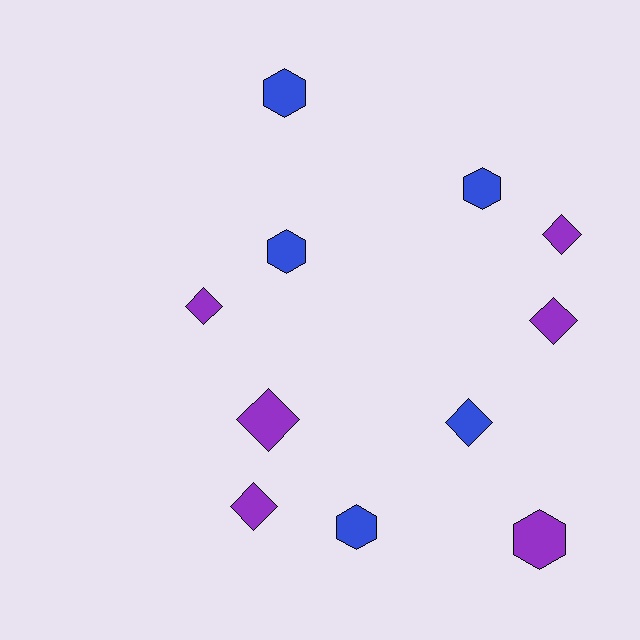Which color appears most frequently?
Purple, with 6 objects.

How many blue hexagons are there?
There are 4 blue hexagons.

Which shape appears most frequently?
Diamond, with 6 objects.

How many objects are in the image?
There are 11 objects.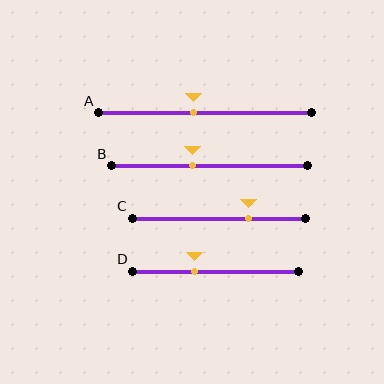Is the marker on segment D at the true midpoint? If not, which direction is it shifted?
No, the marker on segment D is shifted to the left by about 13% of the segment length.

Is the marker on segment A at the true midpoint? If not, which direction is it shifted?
No, the marker on segment A is shifted to the left by about 5% of the segment length.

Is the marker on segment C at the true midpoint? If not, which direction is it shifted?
No, the marker on segment C is shifted to the right by about 17% of the segment length.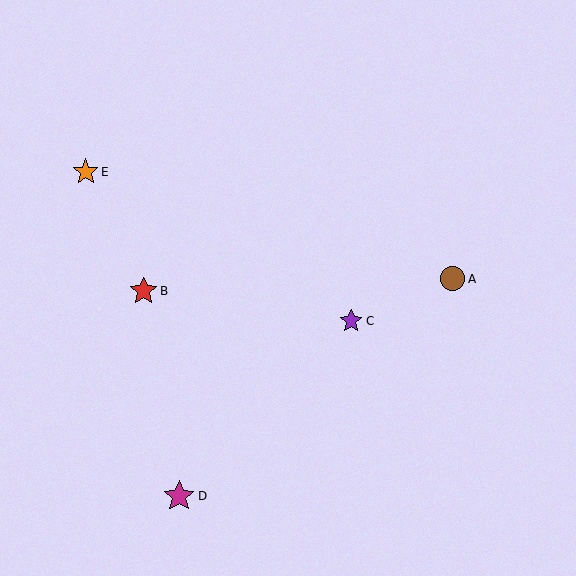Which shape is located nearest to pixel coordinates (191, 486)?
The magenta star (labeled D) at (179, 496) is nearest to that location.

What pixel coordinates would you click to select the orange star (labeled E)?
Click at (86, 172) to select the orange star E.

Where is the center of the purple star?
The center of the purple star is at (351, 321).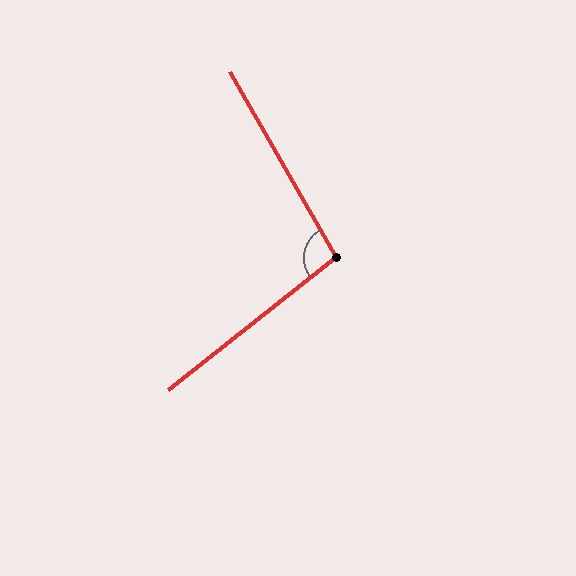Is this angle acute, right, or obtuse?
It is obtuse.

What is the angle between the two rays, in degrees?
Approximately 99 degrees.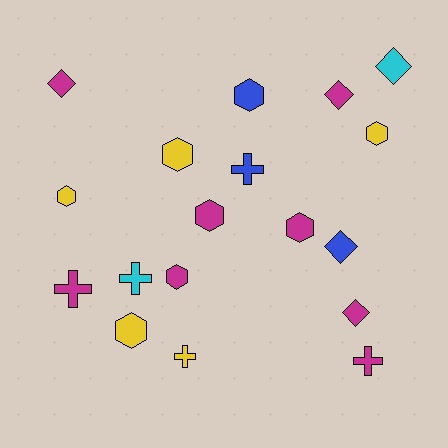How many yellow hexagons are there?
There are 4 yellow hexagons.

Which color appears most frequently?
Magenta, with 8 objects.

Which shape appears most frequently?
Hexagon, with 8 objects.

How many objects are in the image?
There are 18 objects.